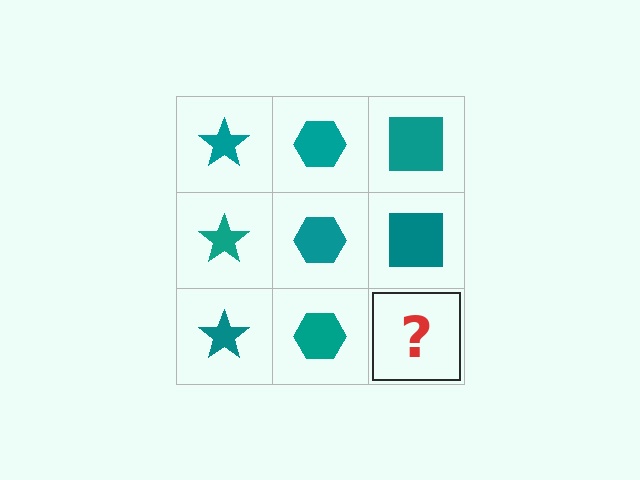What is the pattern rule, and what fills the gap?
The rule is that each column has a consistent shape. The gap should be filled with a teal square.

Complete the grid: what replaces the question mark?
The question mark should be replaced with a teal square.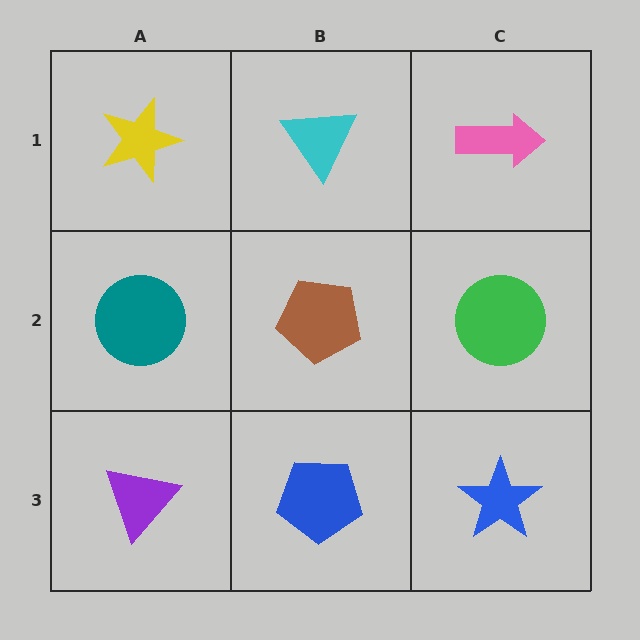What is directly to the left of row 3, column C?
A blue pentagon.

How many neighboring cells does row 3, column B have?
3.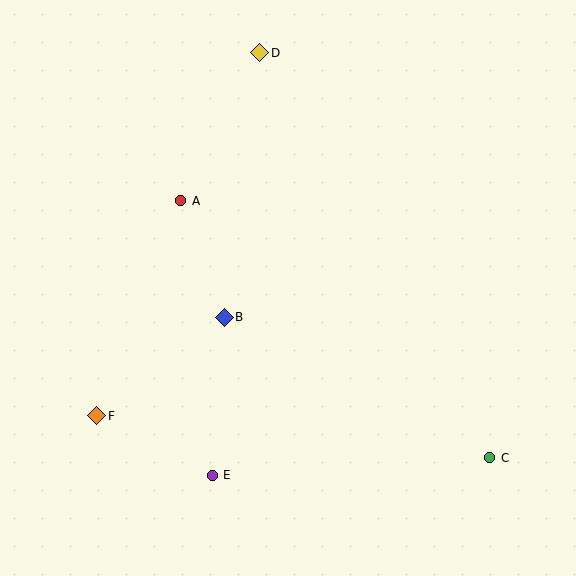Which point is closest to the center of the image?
Point B at (224, 317) is closest to the center.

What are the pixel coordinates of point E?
Point E is at (212, 475).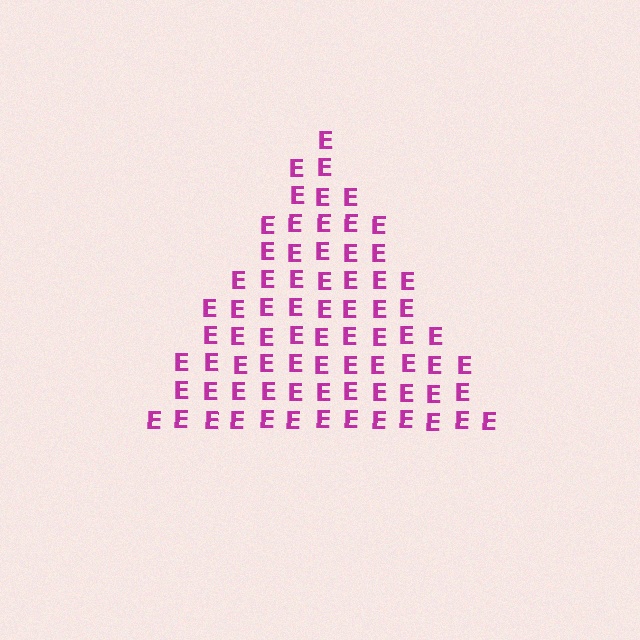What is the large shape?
The large shape is a triangle.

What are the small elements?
The small elements are letter E's.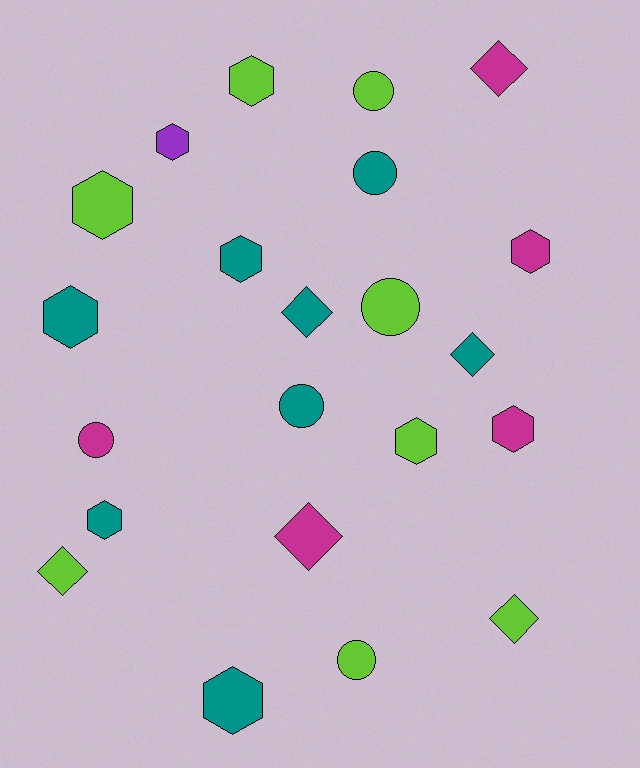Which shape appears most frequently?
Hexagon, with 10 objects.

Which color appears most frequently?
Teal, with 8 objects.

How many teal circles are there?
There are 2 teal circles.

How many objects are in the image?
There are 22 objects.